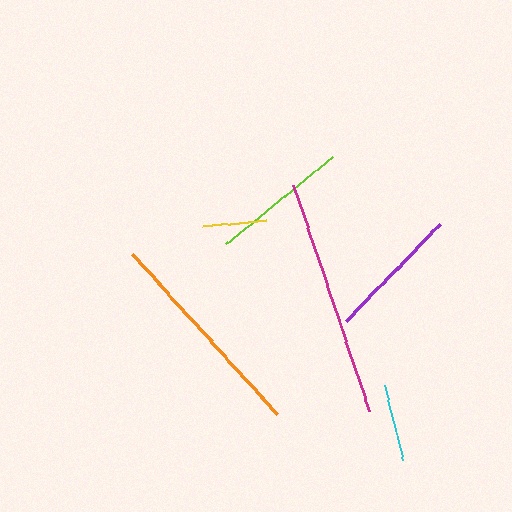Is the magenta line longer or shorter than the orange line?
The magenta line is longer than the orange line.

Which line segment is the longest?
The magenta line is the longest at approximately 238 pixels.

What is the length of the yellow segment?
The yellow segment is approximately 63 pixels long.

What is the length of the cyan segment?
The cyan segment is approximately 77 pixels long.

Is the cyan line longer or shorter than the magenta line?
The magenta line is longer than the cyan line.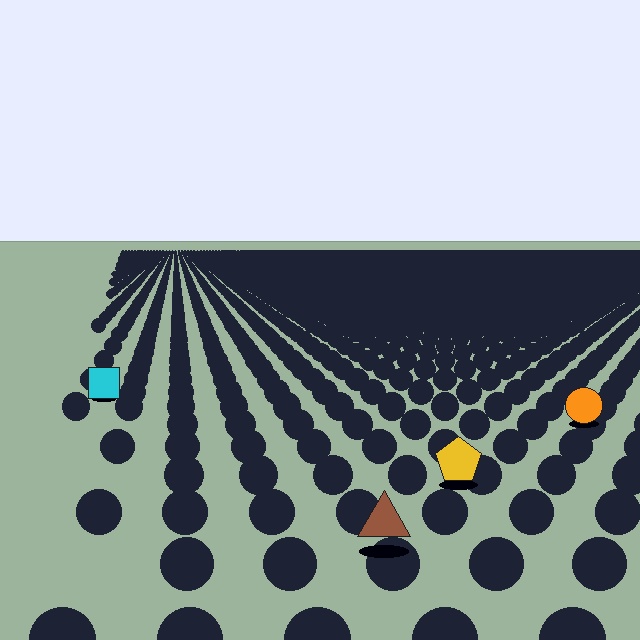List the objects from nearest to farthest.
From nearest to farthest: the brown triangle, the yellow pentagon, the orange circle, the cyan square.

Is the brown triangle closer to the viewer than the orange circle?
Yes. The brown triangle is closer — you can tell from the texture gradient: the ground texture is coarser near it.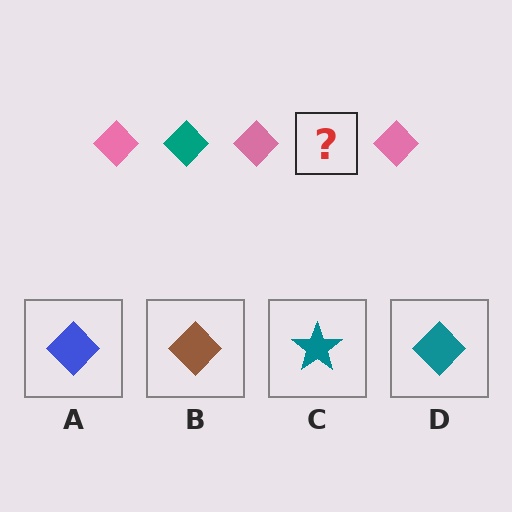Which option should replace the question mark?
Option D.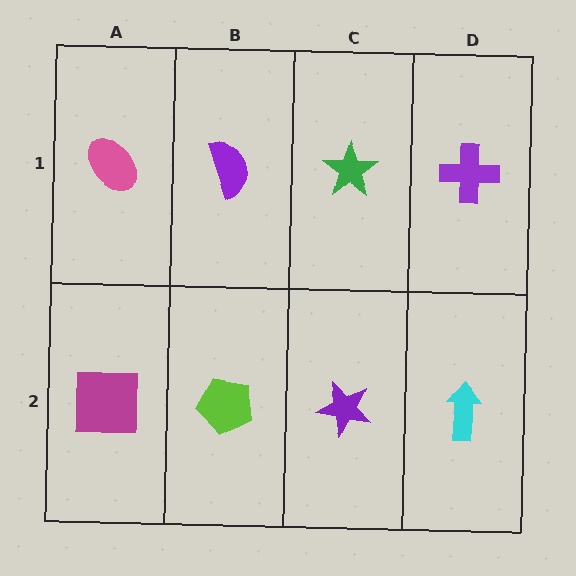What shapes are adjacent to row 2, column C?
A green star (row 1, column C), a lime pentagon (row 2, column B), a cyan arrow (row 2, column D).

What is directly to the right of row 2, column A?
A lime pentagon.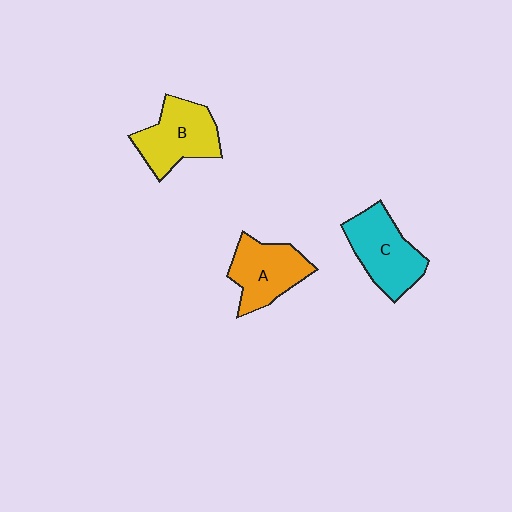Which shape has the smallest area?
Shape A (orange).